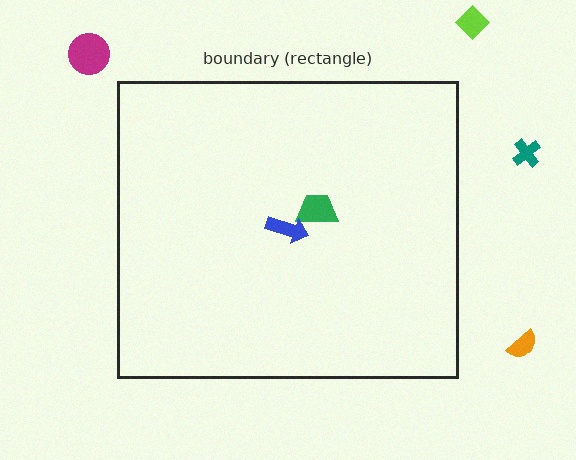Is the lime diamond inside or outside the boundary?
Outside.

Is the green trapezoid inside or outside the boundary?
Inside.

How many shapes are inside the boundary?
2 inside, 4 outside.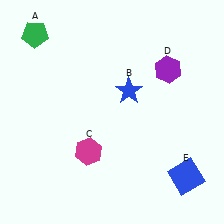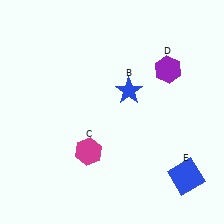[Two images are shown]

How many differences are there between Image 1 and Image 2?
There is 1 difference between the two images.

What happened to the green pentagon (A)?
The green pentagon (A) was removed in Image 2. It was in the top-left area of Image 1.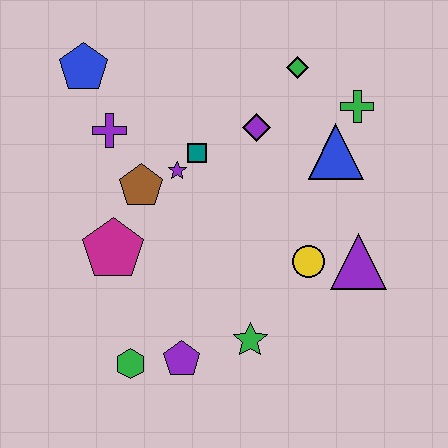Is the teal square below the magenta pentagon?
No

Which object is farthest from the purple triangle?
The blue pentagon is farthest from the purple triangle.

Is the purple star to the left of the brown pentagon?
No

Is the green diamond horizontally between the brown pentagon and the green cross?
Yes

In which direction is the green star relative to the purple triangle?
The green star is to the left of the purple triangle.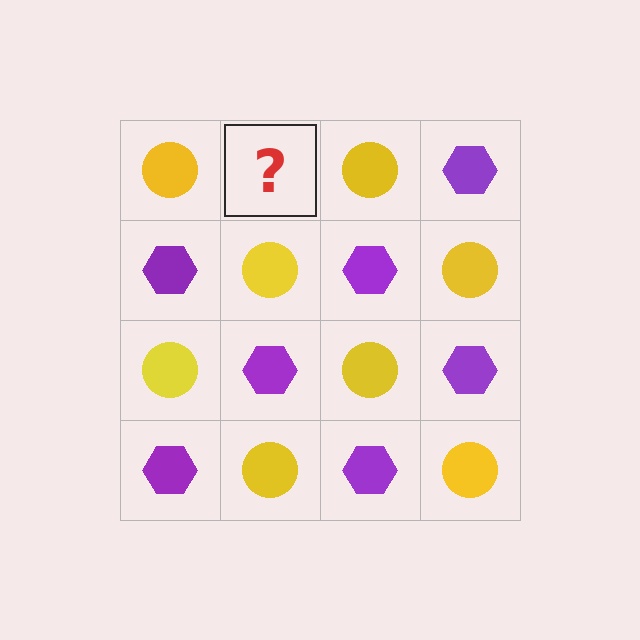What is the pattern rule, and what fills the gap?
The rule is that it alternates yellow circle and purple hexagon in a checkerboard pattern. The gap should be filled with a purple hexagon.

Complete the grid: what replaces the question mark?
The question mark should be replaced with a purple hexagon.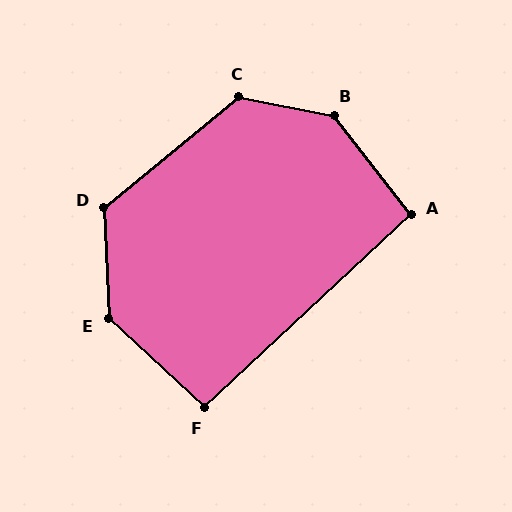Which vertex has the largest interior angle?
B, at approximately 139 degrees.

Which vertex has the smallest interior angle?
F, at approximately 94 degrees.